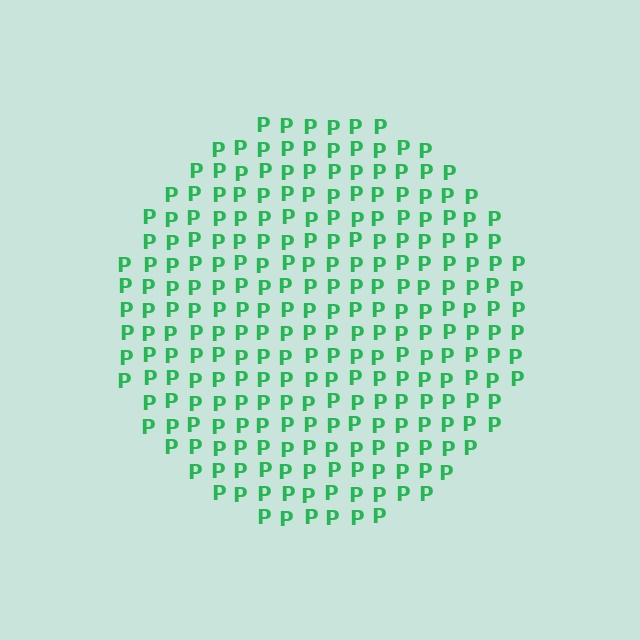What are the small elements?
The small elements are letter P's.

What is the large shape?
The large shape is a circle.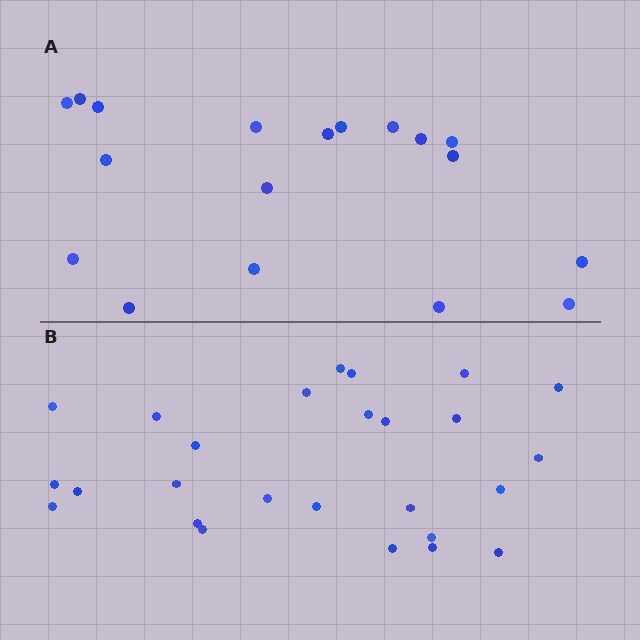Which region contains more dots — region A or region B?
Region B (the bottom region) has more dots.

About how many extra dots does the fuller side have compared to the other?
Region B has roughly 8 or so more dots than region A.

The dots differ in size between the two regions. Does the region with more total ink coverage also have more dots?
No. Region A has more total ink coverage because its dots are larger, but region B actually contains more individual dots. Total area can be misleading — the number of items is what matters here.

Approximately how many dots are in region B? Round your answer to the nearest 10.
About 30 dots. (The exact count is 26, which rounds to 30.)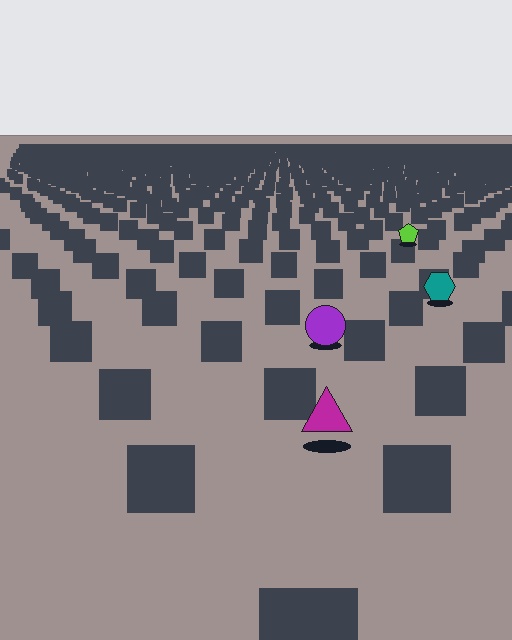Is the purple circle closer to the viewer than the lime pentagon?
Yes. The purple circle is closer — you can tell from the texture gradient: the ground texture is coarser near it.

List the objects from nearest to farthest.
From nearest to farthest: the magenta triangle, the purple circle, the teal hexagon, the lime pentagon.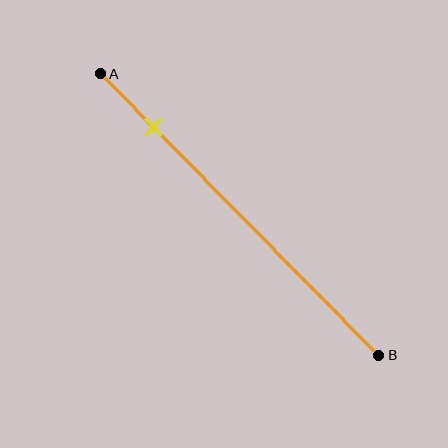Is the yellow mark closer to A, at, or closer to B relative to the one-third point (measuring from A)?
The yellow mark is closer to point A than the one-third point of segment AB.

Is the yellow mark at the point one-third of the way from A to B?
No, the mark is at about 20% from A, not at the 33% one-third point.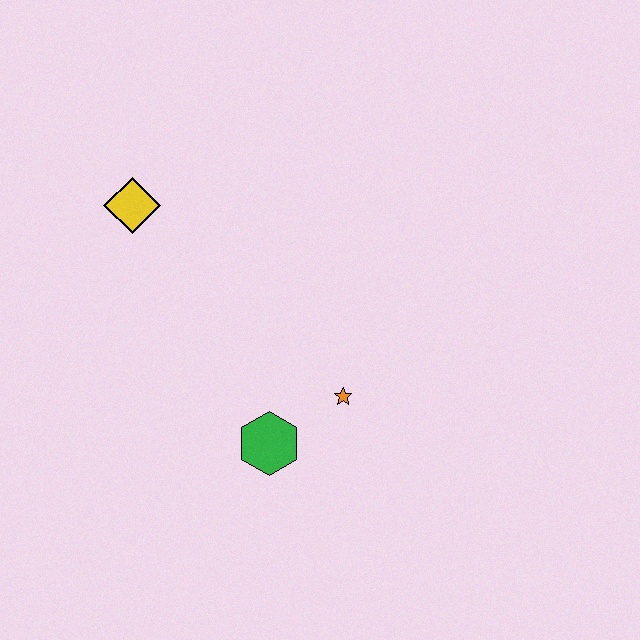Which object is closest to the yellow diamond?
The green hexagon is closest to the yellow diamond.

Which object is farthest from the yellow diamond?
The orange star is farthest from the yellow diamond.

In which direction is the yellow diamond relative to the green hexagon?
The yellow diamond is above the green hexagon.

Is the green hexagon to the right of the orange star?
No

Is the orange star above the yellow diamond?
No